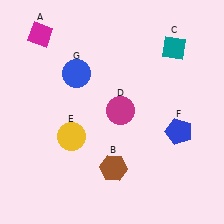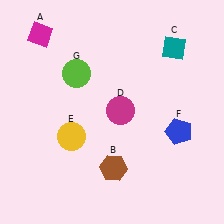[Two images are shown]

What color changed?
The circle (G) changed from blue in Image 1 to lime in Image 2.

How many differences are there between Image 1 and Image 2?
There is 1 difference between the two images.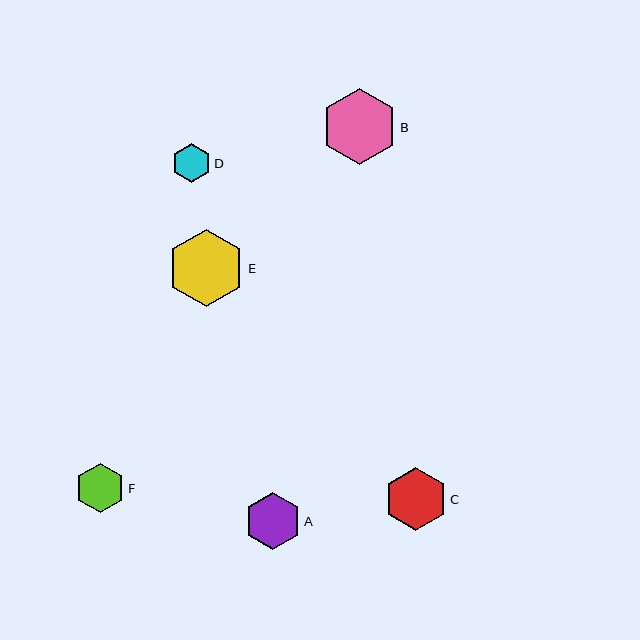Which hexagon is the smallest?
Hexagon D is the smallest with a size of approximately 39 pixels.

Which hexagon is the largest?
Hexagon E is the largest with a size of approximately 77 pixels.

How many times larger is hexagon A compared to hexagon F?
Hexagon A is approximately 1.2 times the size of hexagon F.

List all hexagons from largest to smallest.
From largest to smallest: E, B, C, A, F, D.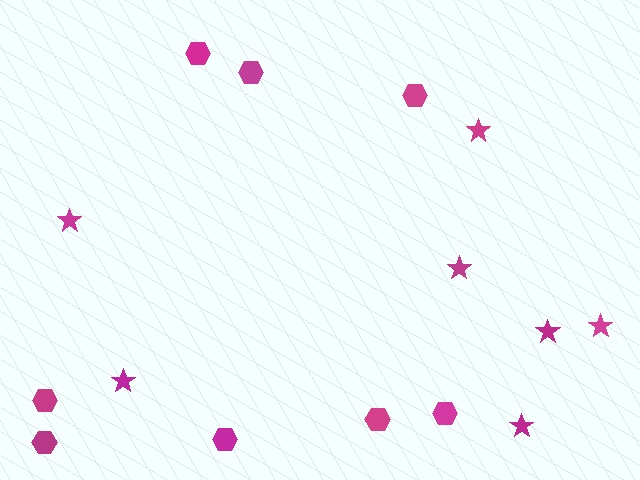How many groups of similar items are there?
There are 2 groups: one group of hexagons (8) and one group of stars (7).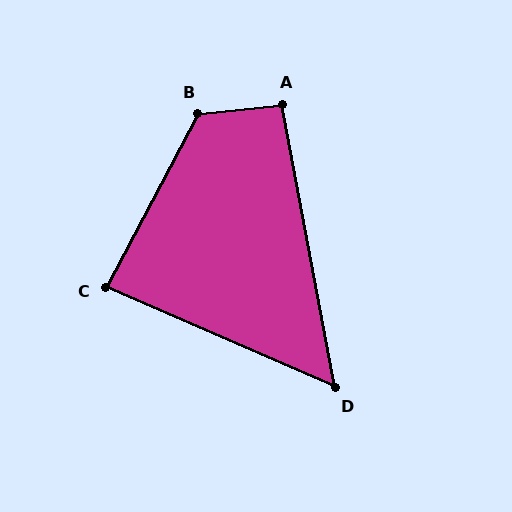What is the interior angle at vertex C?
Approximately 86 degrees (approximately right).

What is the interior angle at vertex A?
Approximately 94 degrees (approximately right).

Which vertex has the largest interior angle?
B, at approximately 124 degrees.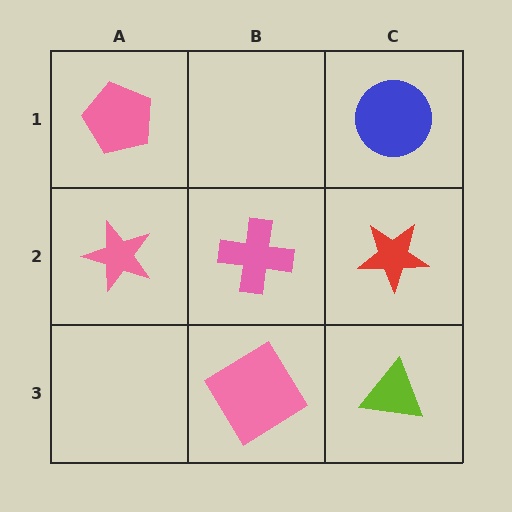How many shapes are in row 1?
2 shapes.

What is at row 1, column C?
A blue circle.